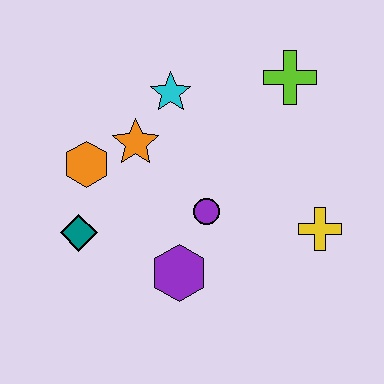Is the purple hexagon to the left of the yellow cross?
Yes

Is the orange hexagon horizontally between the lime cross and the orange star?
No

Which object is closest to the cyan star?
The orange star is closest to the cyan star.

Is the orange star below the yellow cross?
No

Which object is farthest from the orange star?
The yellow cross is farthest from the orange star.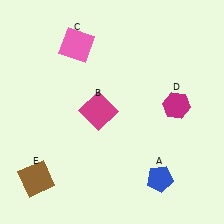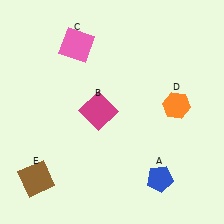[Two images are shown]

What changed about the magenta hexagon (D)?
In Image 1, D is magenta. In Image 2, it changed to orange.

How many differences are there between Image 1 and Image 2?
There is 1 difference between the two images.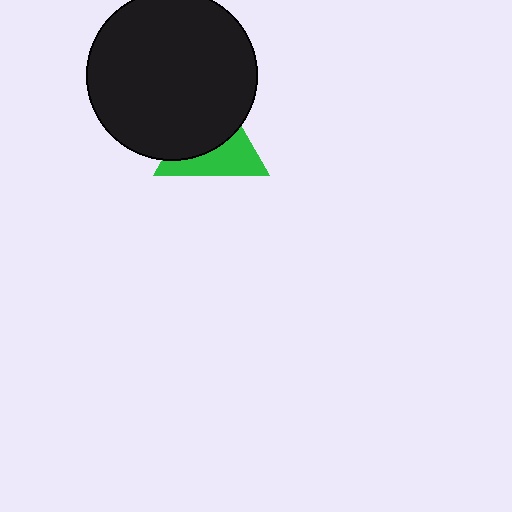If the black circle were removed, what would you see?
You would see the complete green triangle.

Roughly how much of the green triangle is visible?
A small part of it is visible (roughly 45%).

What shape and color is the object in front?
The object in front is a black circle.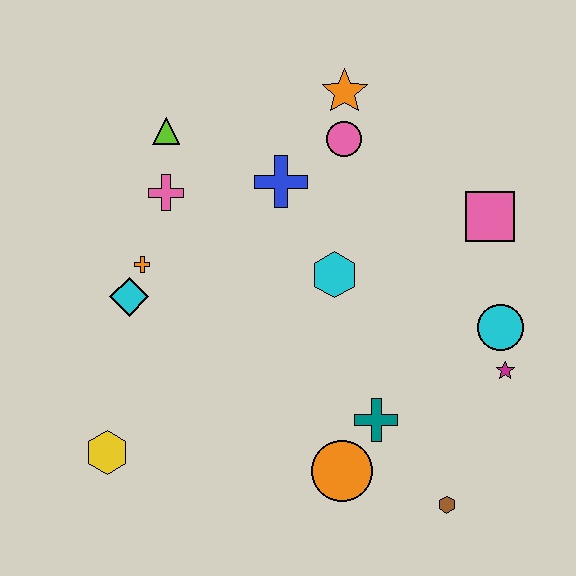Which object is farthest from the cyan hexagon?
The yellow hexagon is farthest from the cyan hexagon.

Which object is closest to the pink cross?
The lime triangle is closest to the pink cross.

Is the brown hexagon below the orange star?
Yes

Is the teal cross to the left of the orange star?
No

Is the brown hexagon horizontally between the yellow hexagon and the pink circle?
No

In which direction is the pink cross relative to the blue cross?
The pink cross is to the left of the blue cross.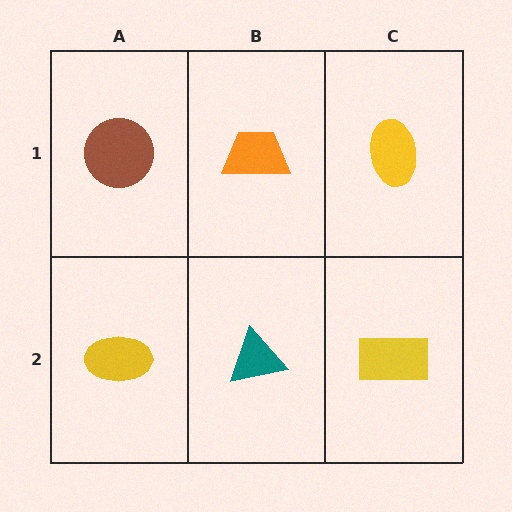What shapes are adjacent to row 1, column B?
A teal triangle (row 2, column B), a brown circle (row 1, column A), a yellow ellipse (row 1, column C).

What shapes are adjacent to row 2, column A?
A brown circle (row 1, column A), a teal triangle (row 2, column B).